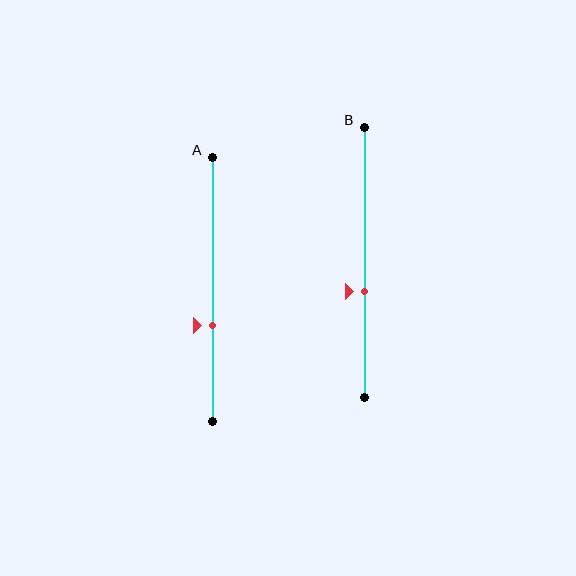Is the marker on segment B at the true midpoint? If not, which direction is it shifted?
No, the marker on segment B is shifted downward by about 11% of the segment length.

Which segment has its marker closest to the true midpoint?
Segment B has its marker closest to the true midpoint.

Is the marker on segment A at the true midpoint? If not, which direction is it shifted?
No, the marker on segment A is shifted downward by about 14% of the segment length.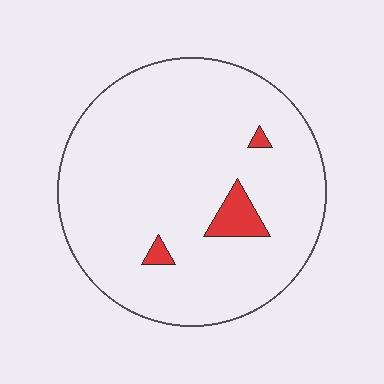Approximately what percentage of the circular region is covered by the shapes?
Approximately 5%.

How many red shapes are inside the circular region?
3.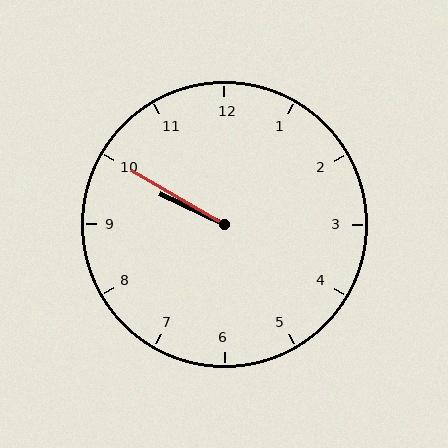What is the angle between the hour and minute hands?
Approximately 5 degrees.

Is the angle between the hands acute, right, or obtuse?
It is acute.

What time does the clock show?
9:50.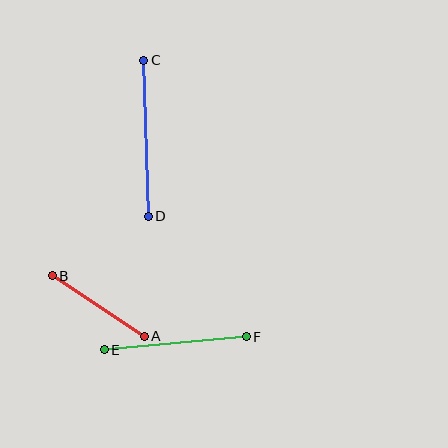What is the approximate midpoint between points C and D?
The midpoint is at approximately (146, 138) pixels.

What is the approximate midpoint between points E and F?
The midpoint is at approximately (175, 343) pixels.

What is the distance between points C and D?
The distance is approximately 156 pixels.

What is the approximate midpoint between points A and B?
The midpoint is at approximately (98, 306) pixels.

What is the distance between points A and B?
The distance is approximately 110 pixels.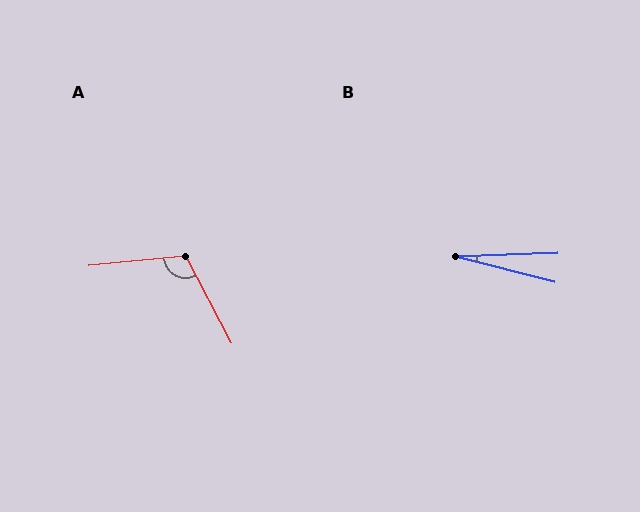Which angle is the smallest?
B, at approximately 16 degrees.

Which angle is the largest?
A, at approximately 112 degrees.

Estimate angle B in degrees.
Approximately 16 degrees.